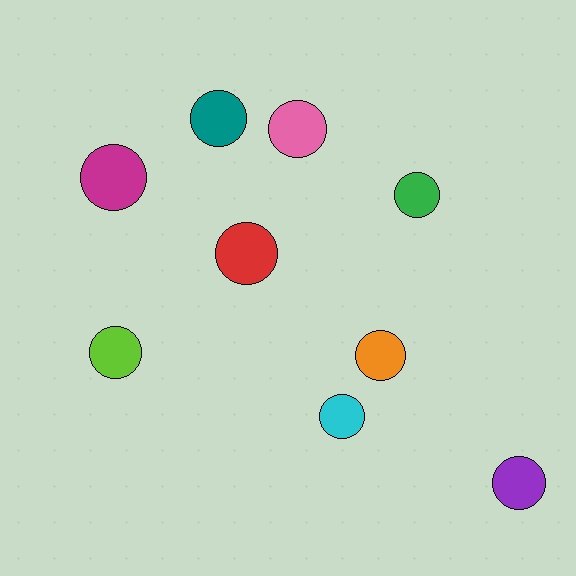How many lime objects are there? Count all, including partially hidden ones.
There is 1 lime object.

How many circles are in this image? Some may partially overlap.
There are 9 circles.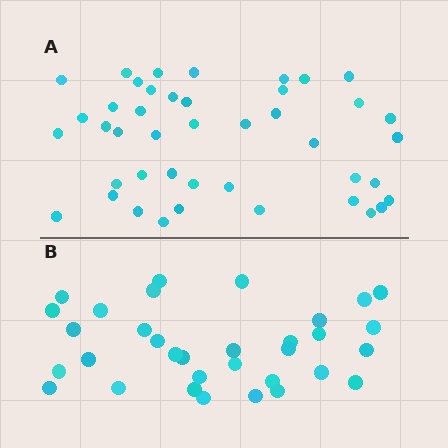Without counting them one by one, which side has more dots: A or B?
Region A (the top region) has more dots.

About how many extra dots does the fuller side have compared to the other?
Region A has roughly 10 or so more dots than region B.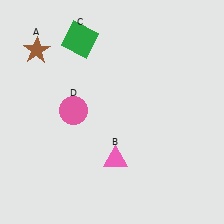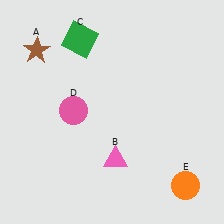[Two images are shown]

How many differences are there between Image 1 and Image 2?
There is 1 difference between the two images.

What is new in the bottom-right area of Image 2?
An orange circle (E) was added in the bottom-right area of Image 2.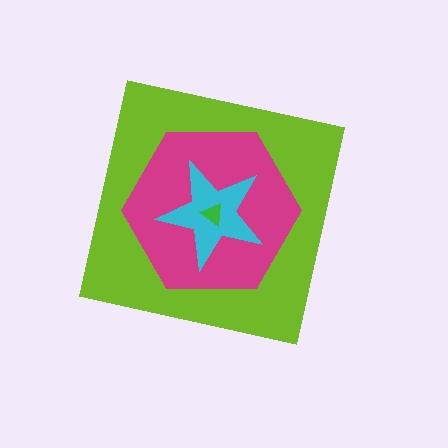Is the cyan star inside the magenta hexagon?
Yes.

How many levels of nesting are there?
4.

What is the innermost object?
The green triangle.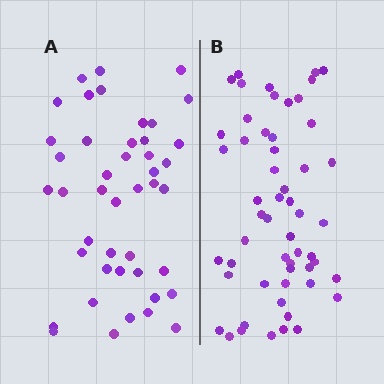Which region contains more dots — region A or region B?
Region B (the right region) has more dots.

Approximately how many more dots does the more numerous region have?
Region B has roughly 12 or so more dots than region A.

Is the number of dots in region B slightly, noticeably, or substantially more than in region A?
Region B has noticeably more, but not dramatically so. The ratio is roughly 1.2 to 1.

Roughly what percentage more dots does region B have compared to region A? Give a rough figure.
About 25% more.